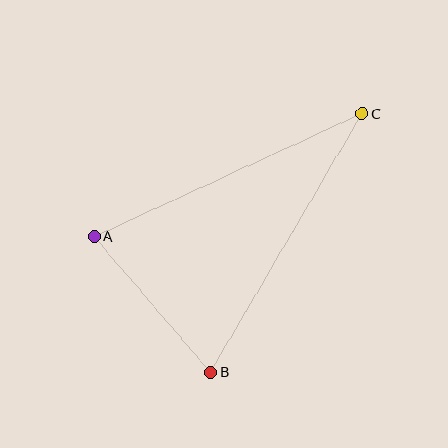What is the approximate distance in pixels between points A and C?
The distance between A and C is approximately 295 pixels.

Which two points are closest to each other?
Points A and B are closest to each other.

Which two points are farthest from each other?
Points B and C are farthest from each other.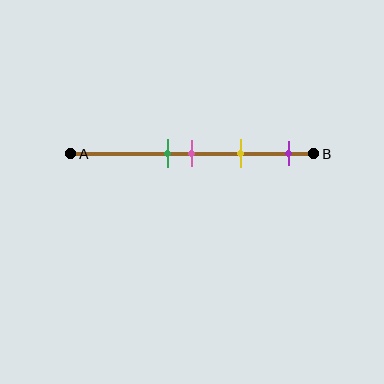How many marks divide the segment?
There are 4 marks dividing the segment.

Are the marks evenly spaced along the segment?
No, the marks are not evenly spaced.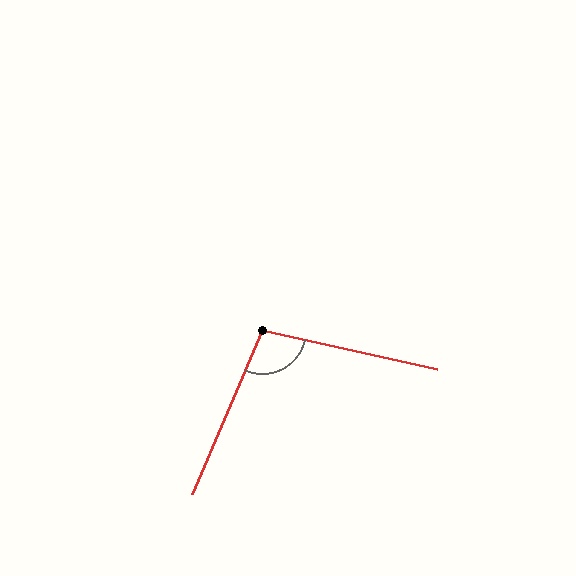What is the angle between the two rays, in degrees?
Approximately 100 degrees.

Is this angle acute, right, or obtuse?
It is obtuse.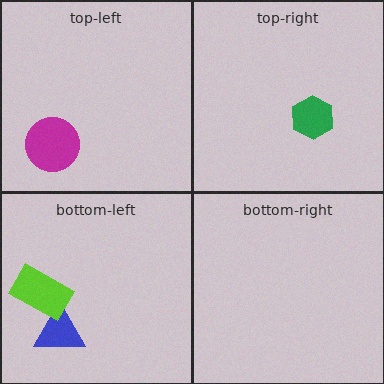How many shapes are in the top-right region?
1.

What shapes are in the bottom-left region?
The blue triangle, the lime rectangle.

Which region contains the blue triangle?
The bottom-left region.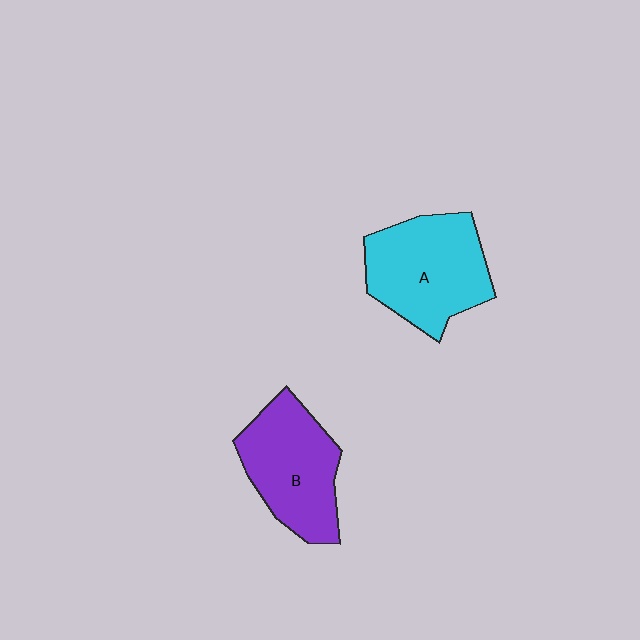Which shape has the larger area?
Shape A (cyan).